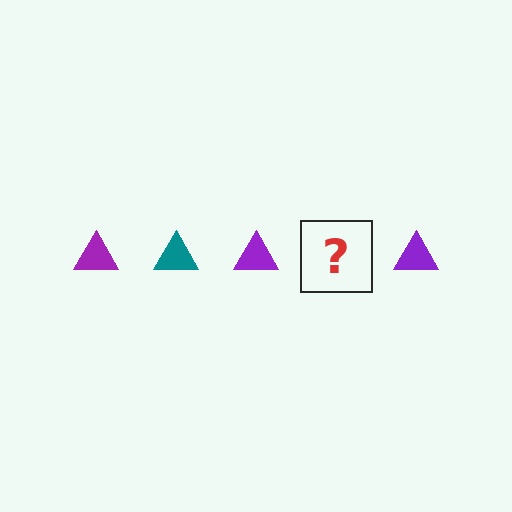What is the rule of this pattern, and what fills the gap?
The rule is that the pattern cycles through purple, teal triangles. The gap should be filled with a teal triangle.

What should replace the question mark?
The question mark should be replaced with a teal triangle.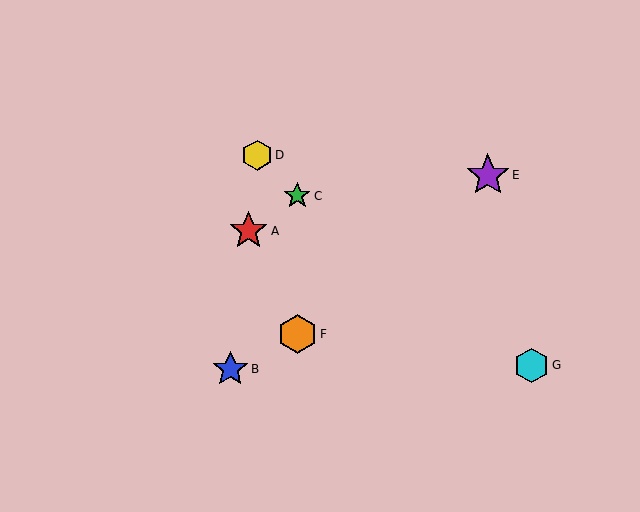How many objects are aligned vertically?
2 objects (C, F) are aligned vertically.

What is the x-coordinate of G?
Object G is at x≈532.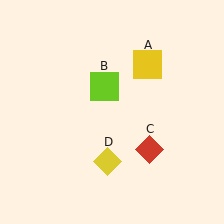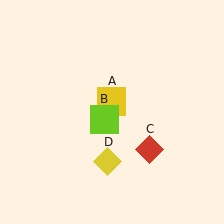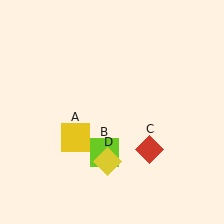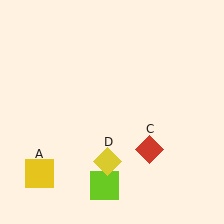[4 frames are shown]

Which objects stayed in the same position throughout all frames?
Red diamond (object C) and yellow diamond (object D) remained stationary.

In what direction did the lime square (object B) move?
The lime square (object B) moved down.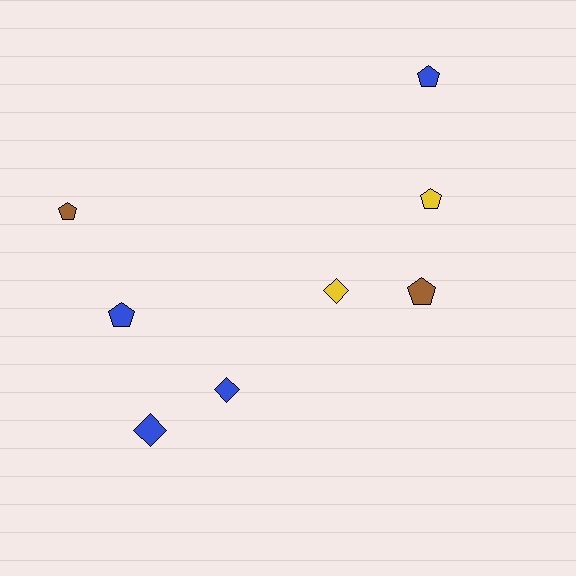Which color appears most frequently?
Blue, with 4 objects.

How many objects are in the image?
There are 8 objects.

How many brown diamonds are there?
There are no brown diamonds.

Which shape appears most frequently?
Pentagon, with 5 objects.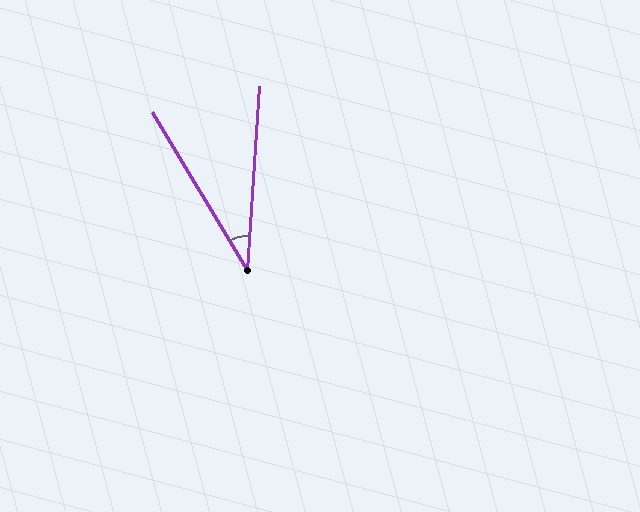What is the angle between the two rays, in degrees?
Approximately 35 degrees.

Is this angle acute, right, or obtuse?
It is acute.